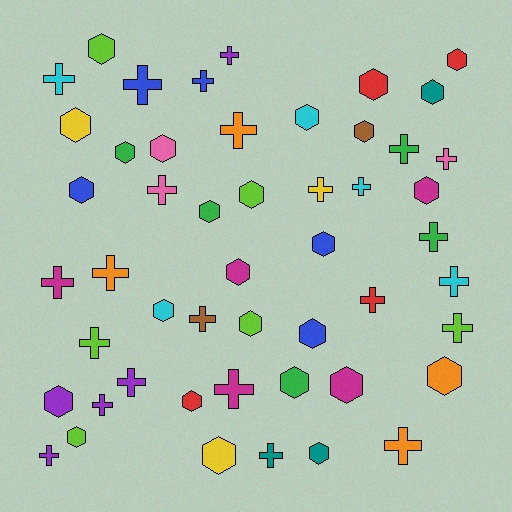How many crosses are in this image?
There are 24 crosses.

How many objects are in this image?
There are 50 objects.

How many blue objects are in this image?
There are 5 blue objects.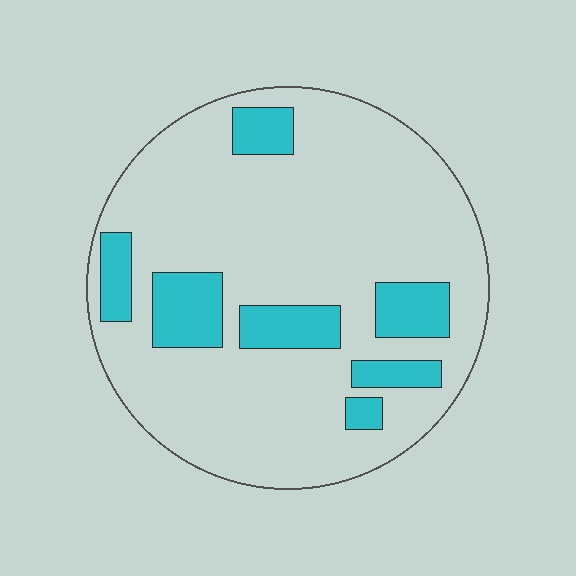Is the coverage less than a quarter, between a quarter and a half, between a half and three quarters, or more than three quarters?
Less than a quarter.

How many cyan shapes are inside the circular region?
7.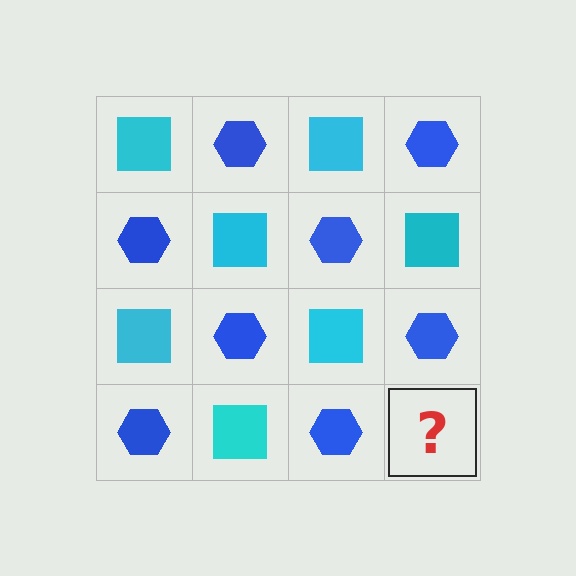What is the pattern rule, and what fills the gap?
The rule is that it alternates cyan square and blue hexagon in a checkerboard pattern. The gap should be filled with a cyan square.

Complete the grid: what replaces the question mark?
The question mark should be replaced with a cyan square.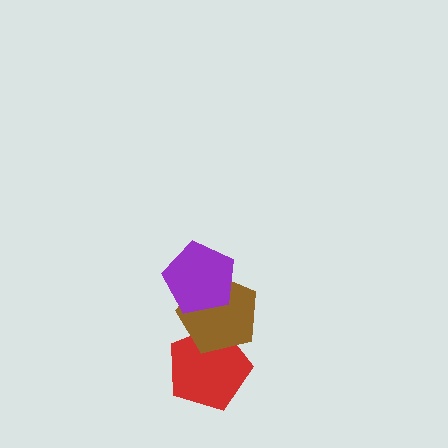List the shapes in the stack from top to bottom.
From top to bottom: the purple pentagon, the brown pentagon, the red pentagon.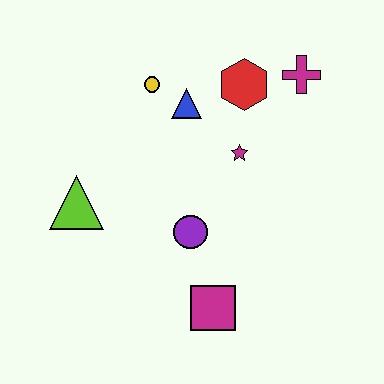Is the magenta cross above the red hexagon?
Yes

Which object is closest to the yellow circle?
The blue triangle is closest to the yellow circle.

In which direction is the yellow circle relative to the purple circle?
The yellow circle is above the purple circle.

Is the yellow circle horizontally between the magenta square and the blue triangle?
No